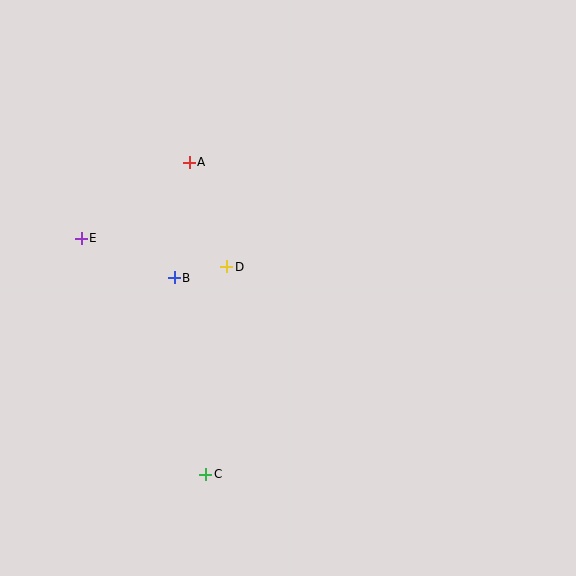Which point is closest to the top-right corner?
Point A is closest to the top-right corner.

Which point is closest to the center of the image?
Point D at (227, 267) is closest to the center.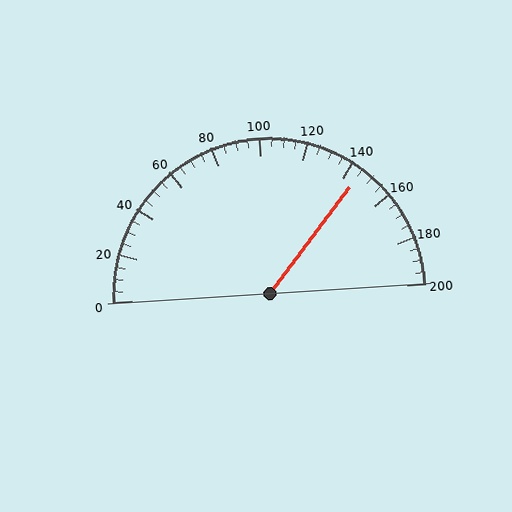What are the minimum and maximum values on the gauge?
The gauge ranges from 0 to 200.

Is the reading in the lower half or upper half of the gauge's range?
The reading is in the upper half of the range (0 to 200).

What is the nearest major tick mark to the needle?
The nearest major tick mark is 140.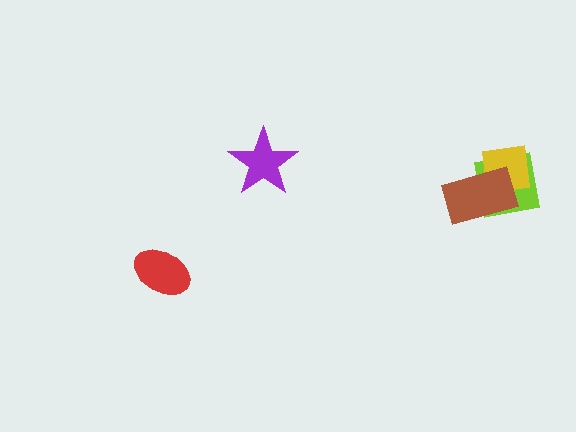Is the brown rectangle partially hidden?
No, no other shape covers it.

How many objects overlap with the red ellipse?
0 objects overlap with the red ellipse.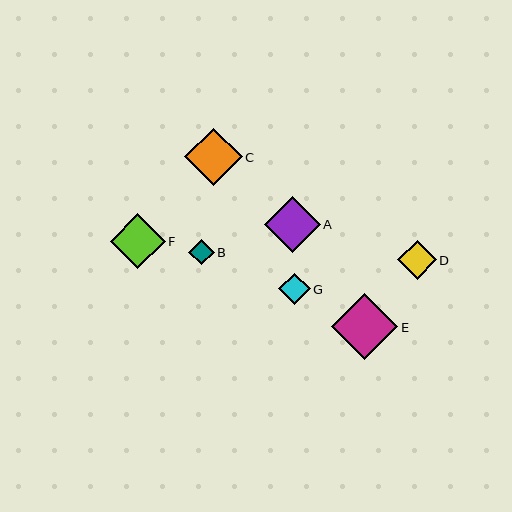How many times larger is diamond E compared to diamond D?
Diamond E is approximately 1.7 times the size of diamond D.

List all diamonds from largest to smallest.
From largest to smallest: E, C, A, F, D, G, B.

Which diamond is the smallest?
Diamond B is the smallest with a size of approximately 25 pixels.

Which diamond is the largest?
Diamond E is the largest with a size of approximately 66 pixels.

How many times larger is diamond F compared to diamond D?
Diamond F is approximately 1.4 times the size of diamond D.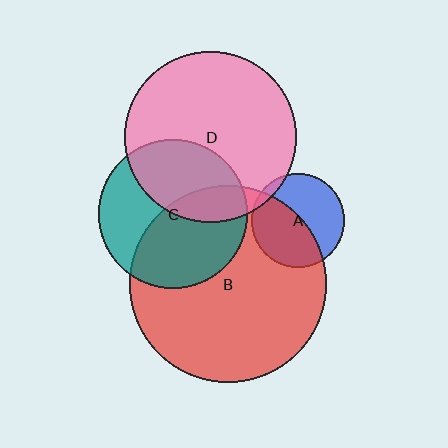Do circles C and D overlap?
Yes.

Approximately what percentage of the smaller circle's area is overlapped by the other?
Approximately 40%.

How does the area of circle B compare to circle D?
Approximately 1.3 times.